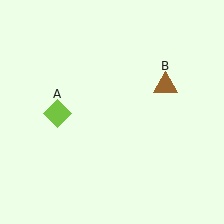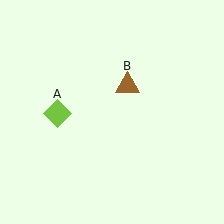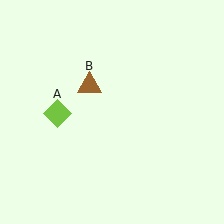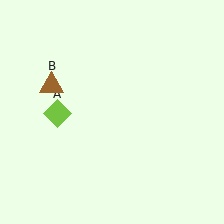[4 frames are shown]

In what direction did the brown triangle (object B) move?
The brown triangle (object B) moved left.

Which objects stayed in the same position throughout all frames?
Lime diamond (object A) remained stationary.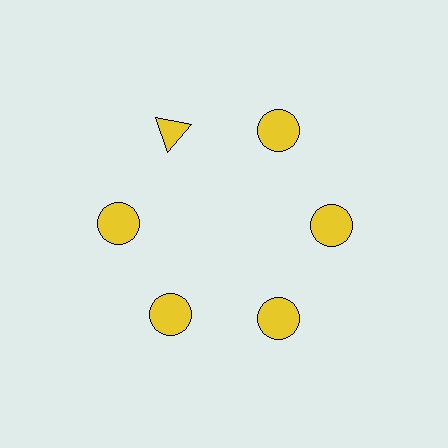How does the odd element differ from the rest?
It has a different shape: triangle instead of circle.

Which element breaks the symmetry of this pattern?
The yellow triangle at roughly the 11 o'clock position breaks the symmetry. All other shapes are yellow circles.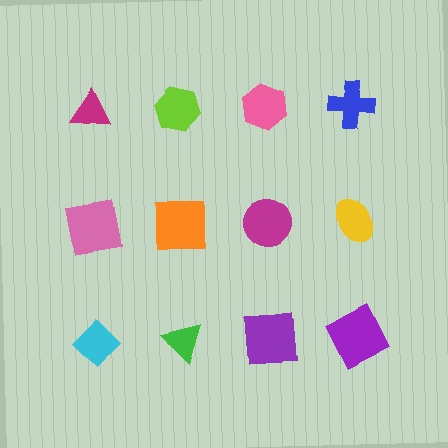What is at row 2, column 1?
A pink square.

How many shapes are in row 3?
4 shapes.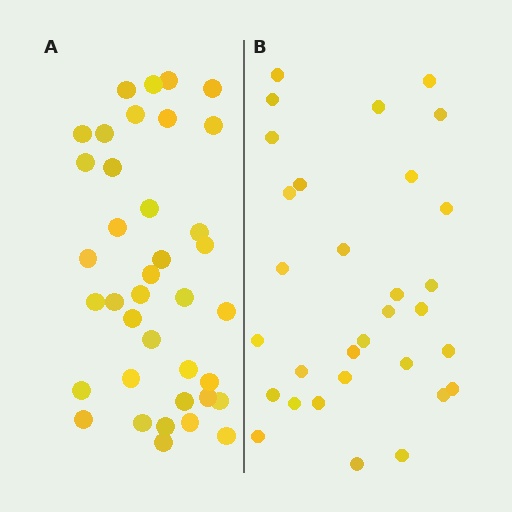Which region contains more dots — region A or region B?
Region A (the left region) has more dots.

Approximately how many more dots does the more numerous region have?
Region A has roughly 8 or so more dots than region B.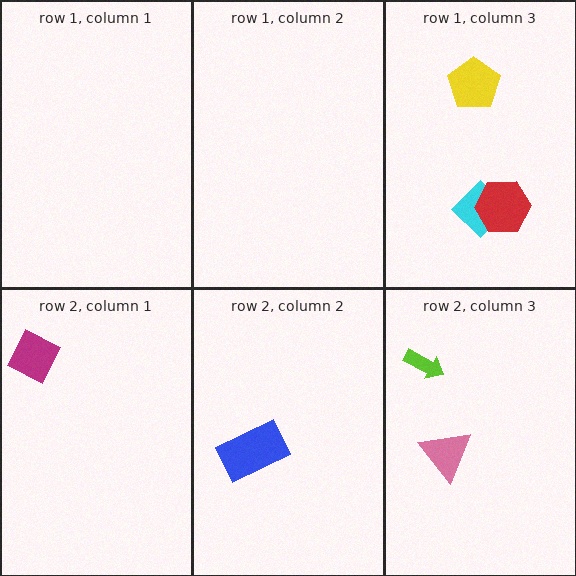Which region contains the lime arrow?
The row 2, column 3 region.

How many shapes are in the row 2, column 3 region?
2.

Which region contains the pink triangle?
The row 2, column 3 region.